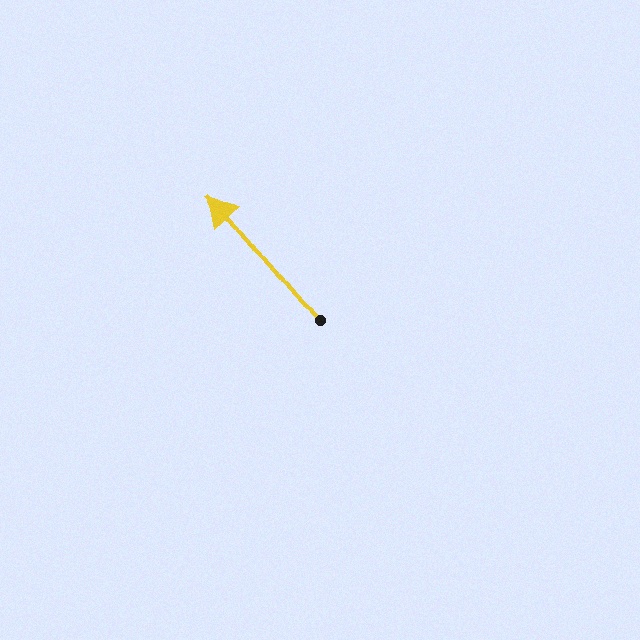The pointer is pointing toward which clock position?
Roughly 11 o'clock.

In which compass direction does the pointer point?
Northwest.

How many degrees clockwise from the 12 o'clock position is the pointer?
Approximately 320 degrees.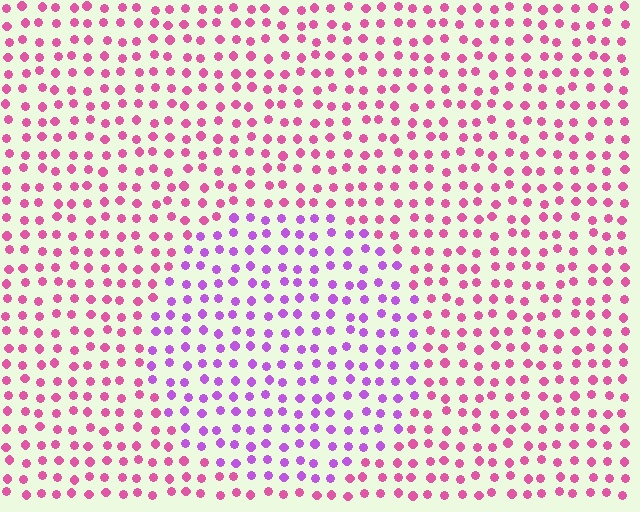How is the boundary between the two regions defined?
The boundary is defined purely by a slight shift in hue (about 41 degrees). Spacing, size, and orientation are identical on both sides.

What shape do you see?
I see a circle.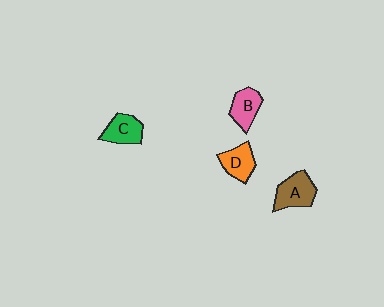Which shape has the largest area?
Shape A (brown).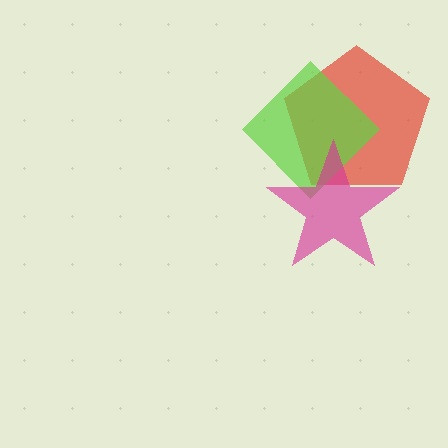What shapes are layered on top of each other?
The layered shapes are: a red pentagon, a lime diamond, a magenta star.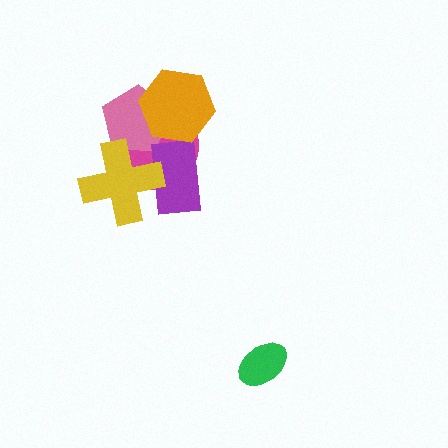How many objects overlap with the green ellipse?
0 objects overlap with the green ellipse.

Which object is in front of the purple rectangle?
The yellow cross is in front of the purple rectangle.